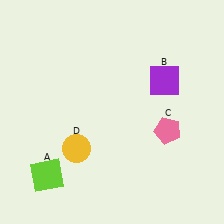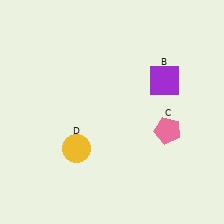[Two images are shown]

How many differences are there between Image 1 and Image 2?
There is 1 difference between the two images.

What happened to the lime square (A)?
The lime square (A) was removed in Image 2. It was in the bottom-left area of Image 1.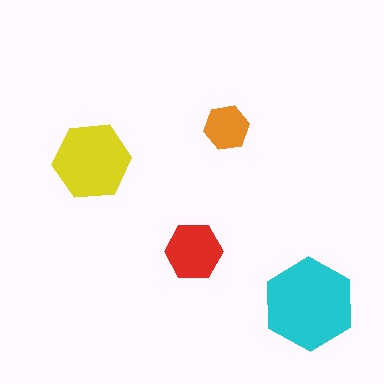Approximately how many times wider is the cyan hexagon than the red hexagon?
About 1.5 times wider.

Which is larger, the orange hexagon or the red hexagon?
The red one.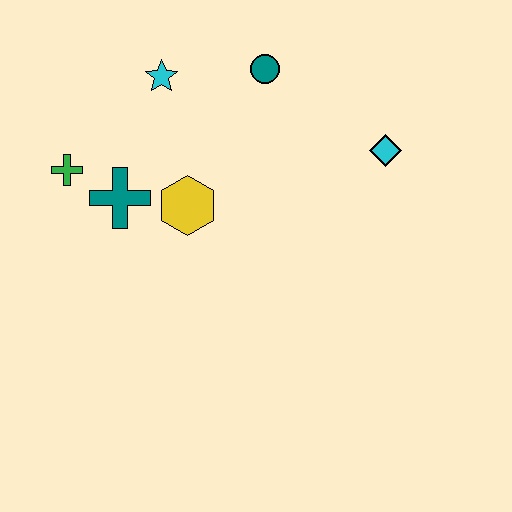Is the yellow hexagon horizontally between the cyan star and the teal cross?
No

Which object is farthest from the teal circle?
The green cross is farthest from the teal circle.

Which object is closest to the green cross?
The teal cross is closest to the green cross.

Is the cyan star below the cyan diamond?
No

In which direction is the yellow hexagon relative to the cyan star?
The yellow hexagon is below the cyan star.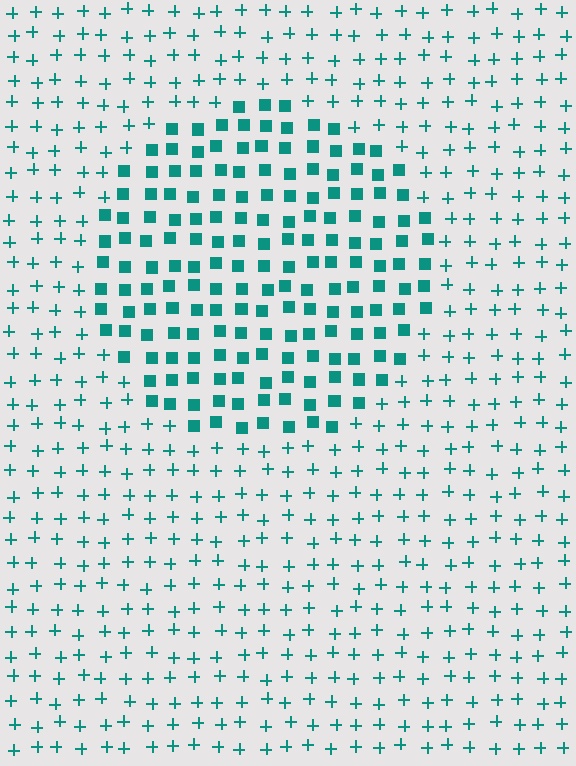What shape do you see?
I see a circle.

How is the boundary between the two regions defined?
The boundary is defined by a change in element shape: squares inside vs. plus signs outside. All elements share the same color and spacing.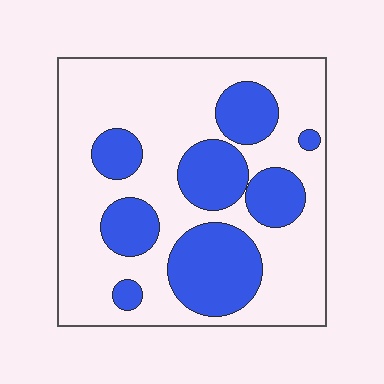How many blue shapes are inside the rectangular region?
8.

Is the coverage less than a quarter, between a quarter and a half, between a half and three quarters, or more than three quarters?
Between a quarter and a half.